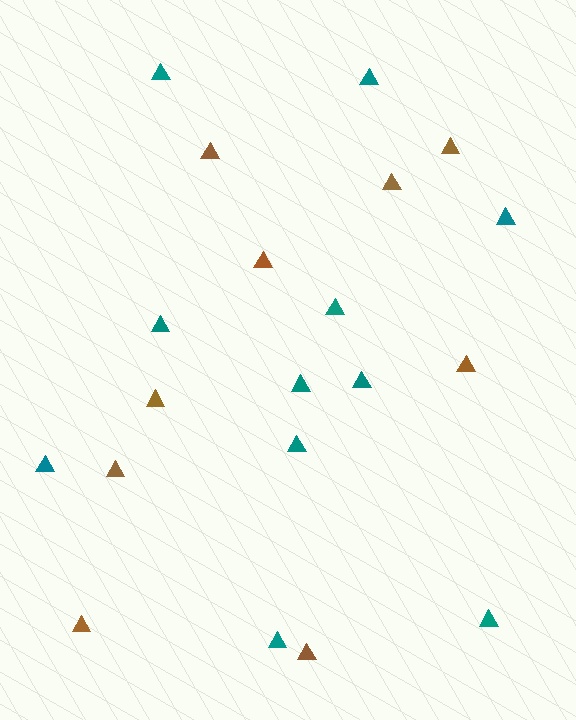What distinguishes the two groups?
There are 2 groups: one group of brown triangles (9) and one group of teal triangles (11).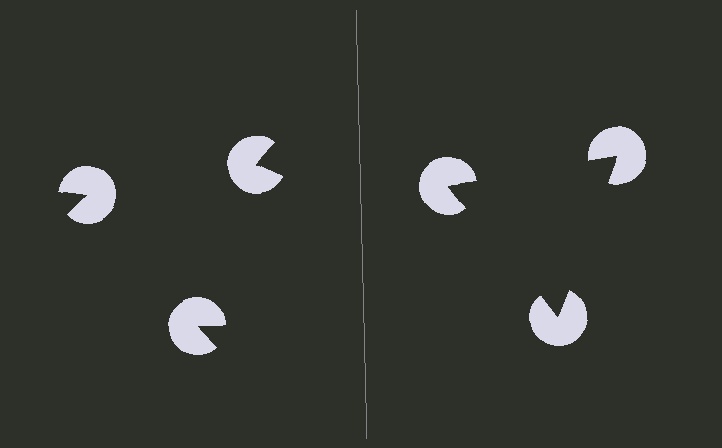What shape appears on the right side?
An illusory triangle.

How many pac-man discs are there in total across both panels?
6 — 3 on each side.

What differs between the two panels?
The pac-man discs are positioned identically on both sides; only the wedge orientations differ. On the right they align to a triangle; on the left they are misaligned.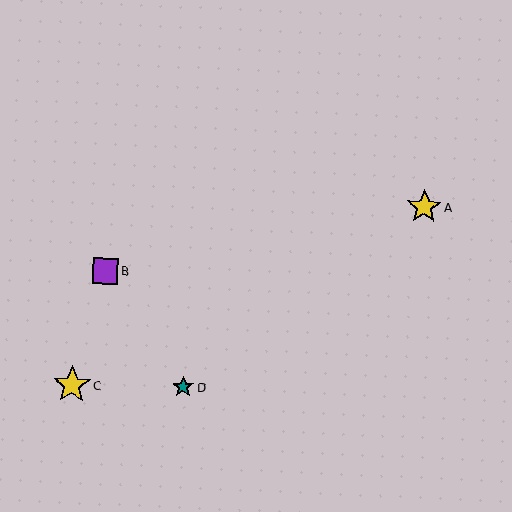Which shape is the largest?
The yellow star (labeled C) is the largest.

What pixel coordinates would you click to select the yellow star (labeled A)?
Click at (424, 207) to select the yellow star A.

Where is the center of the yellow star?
The center of the yellow star is at (72, 385).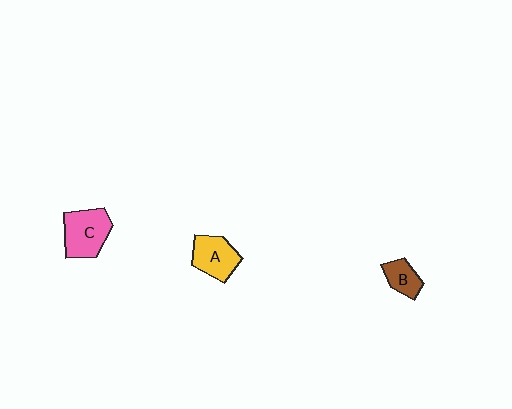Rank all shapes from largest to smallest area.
From largest to smallest: C (pink), A (yellow), B (brown).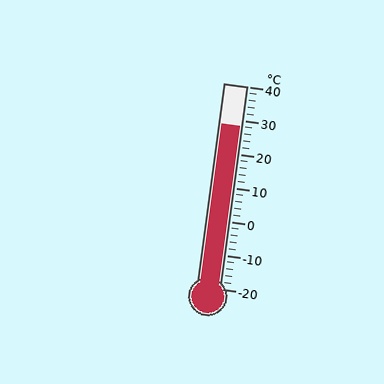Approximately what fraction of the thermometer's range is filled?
The thermometer is filled to approximately 80% of its range.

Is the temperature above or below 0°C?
The temperature is above 0°C.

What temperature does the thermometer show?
The thermometer shows approximately 28°C.